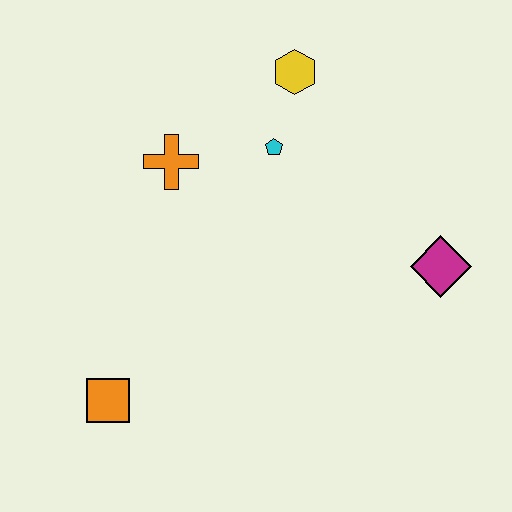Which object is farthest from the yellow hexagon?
The orange square is farthest from the yellow hexagon.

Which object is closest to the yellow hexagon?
The cyan pentagon is closest to the yellow hexagon.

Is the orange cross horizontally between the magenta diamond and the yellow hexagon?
No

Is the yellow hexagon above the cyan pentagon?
Yes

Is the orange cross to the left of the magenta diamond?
Yes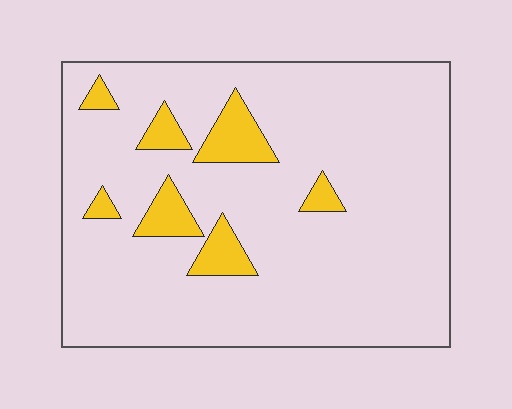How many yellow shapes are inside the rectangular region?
7.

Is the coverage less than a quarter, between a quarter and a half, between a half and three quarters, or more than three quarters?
Less than a quarter.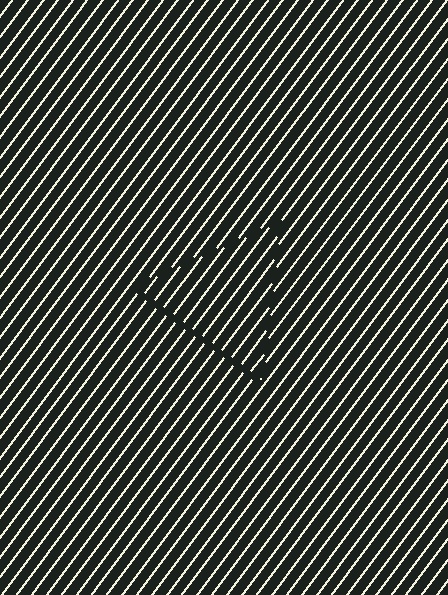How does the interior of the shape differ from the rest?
The interior of the shape contains the same grating, shifted by half a period — the contour is defined by the phase discontinuity where line-ends from the inner and outer gratings abut.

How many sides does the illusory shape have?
3 sides — the line-ends trace a triangle.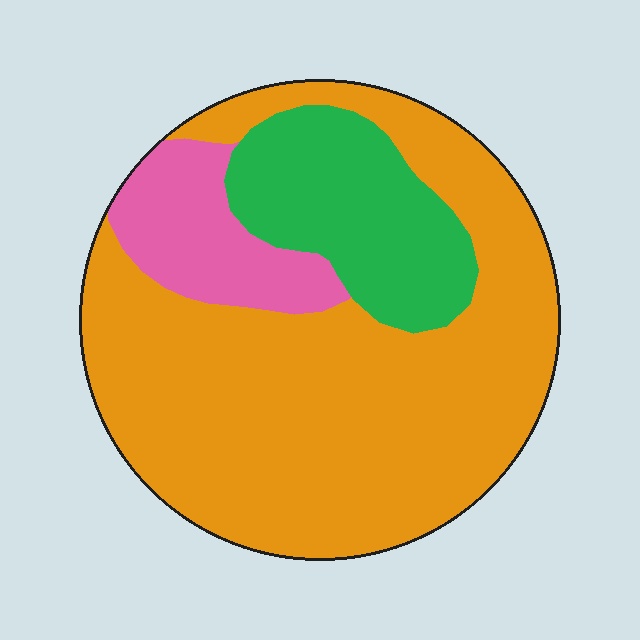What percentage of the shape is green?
Green takes up about one fifth (1/5) of the shape.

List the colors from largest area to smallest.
From largest to smallest: orange, green, pink.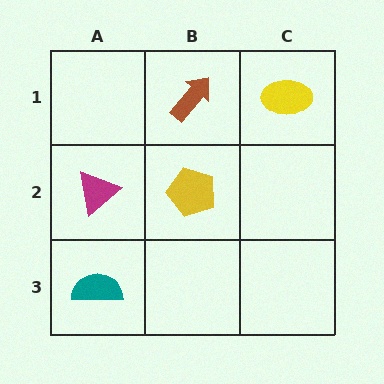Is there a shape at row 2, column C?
No, that cell is empty.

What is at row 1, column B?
A brown arrow.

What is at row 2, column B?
A yellow pentagon.